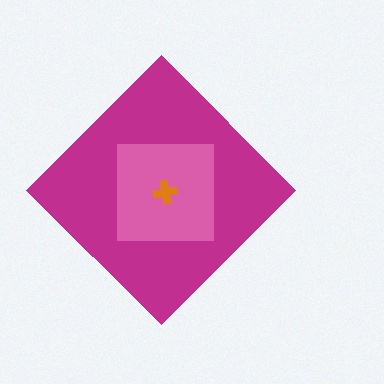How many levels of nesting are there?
3.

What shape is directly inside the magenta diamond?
The pink square.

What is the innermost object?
The orange cross.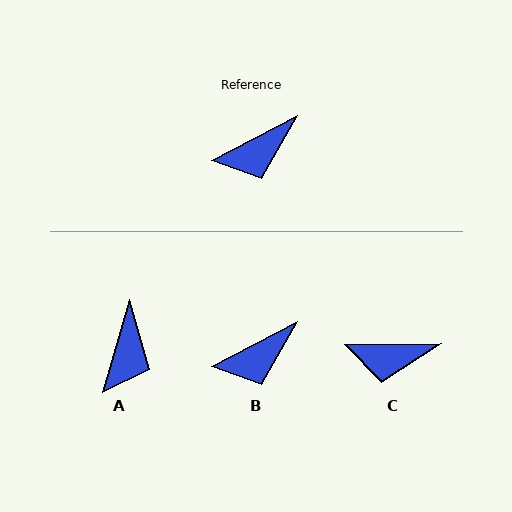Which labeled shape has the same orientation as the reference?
B.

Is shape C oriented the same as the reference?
No, it is off by about 27 degrees.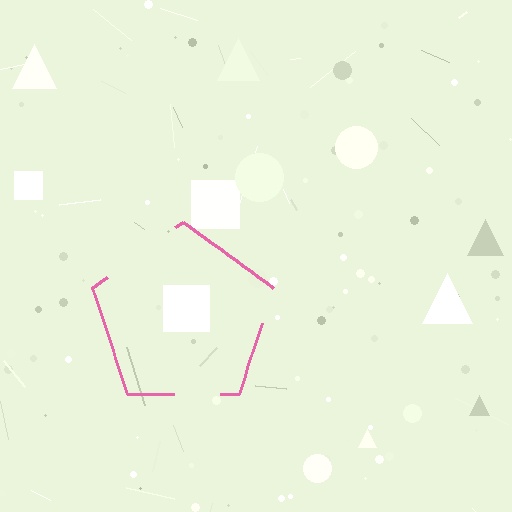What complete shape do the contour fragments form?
The contour fragments form a pentagon.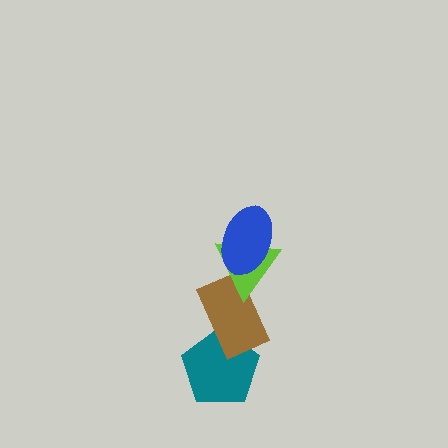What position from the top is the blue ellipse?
The blue ellipse is 1st from the top.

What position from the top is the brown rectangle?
The brown rectangle is 3rd from the top.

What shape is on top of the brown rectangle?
The lime triangle is on top of the brown rectangle.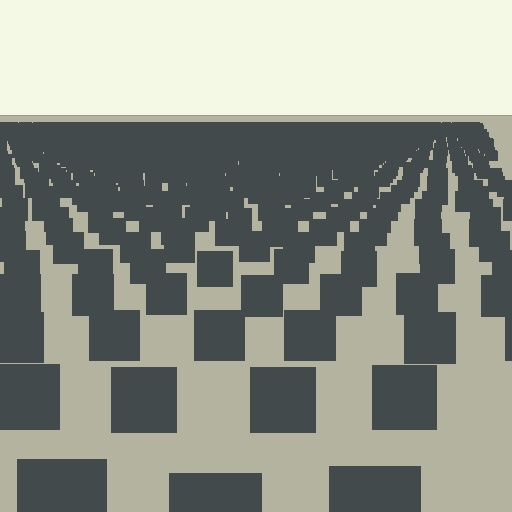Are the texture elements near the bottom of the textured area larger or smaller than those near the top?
Larger. Near the bottom, elements are closer to the viewer and appear at a bigger on-screen size.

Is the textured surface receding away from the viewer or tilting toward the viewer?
The surface is receding away from the viewer. Texture elements get smaller and denser toward the top.